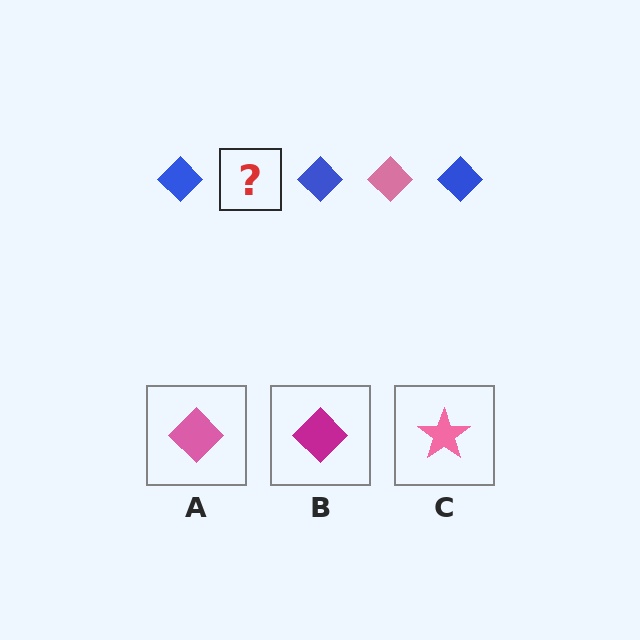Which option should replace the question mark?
Option A.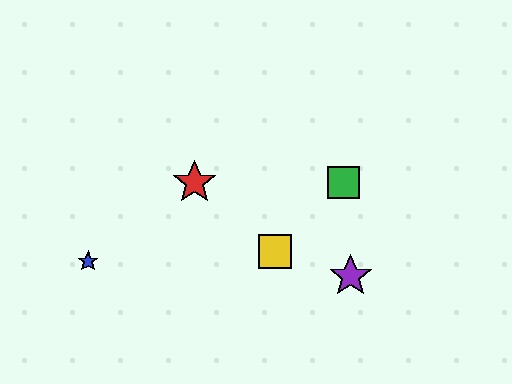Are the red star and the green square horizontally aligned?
Yes, both are at y≈183.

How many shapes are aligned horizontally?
2 shapes (the red star, the green square) are aligned horizontally.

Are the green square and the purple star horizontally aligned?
No, the green square is at y≈183 and the purple star is at y≈276.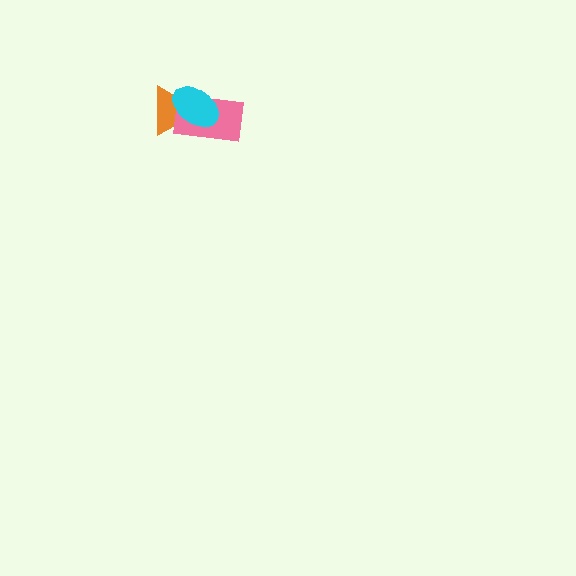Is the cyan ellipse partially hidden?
No, no other shape covers it.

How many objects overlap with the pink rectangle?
2 objects overlap with the pink rectangle.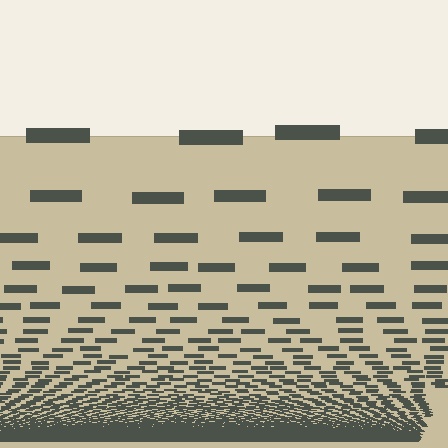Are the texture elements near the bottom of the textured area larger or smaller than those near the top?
Smaller. The gradient is inverted — elements near the bottom are smaller and denser.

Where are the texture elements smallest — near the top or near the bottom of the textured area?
Near the bottom.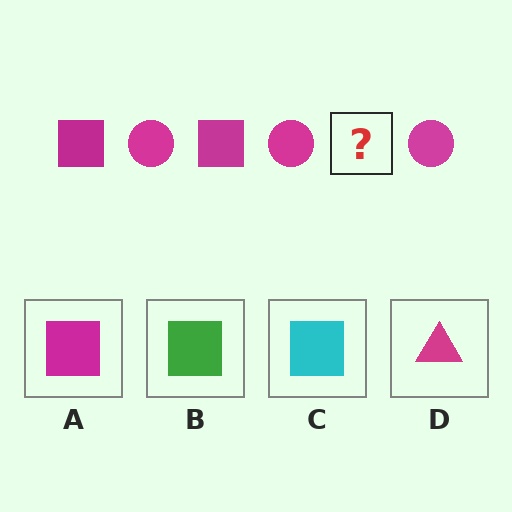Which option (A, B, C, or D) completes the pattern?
A.